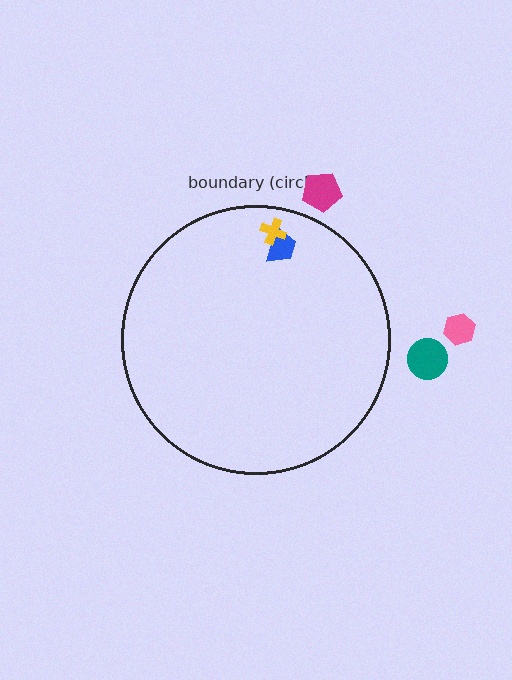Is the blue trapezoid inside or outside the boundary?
Inside.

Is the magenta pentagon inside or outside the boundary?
Outside.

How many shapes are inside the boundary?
2 inside, 3 outside.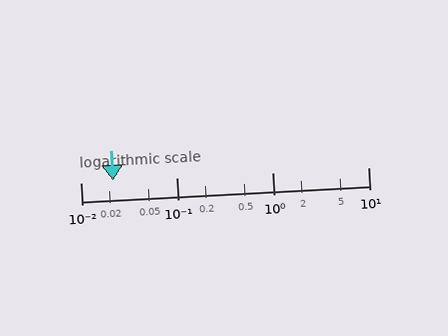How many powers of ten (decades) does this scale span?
The scale spans 3 decades, from 0.01 to 10.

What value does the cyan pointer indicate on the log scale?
The pointer indicates approximately 0.022.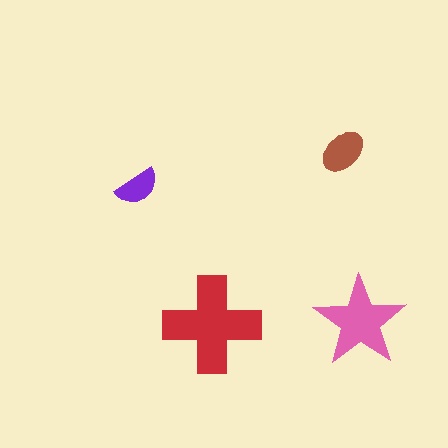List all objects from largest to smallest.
The red cross, the pink star, the brown ellipse, the purple semicircle.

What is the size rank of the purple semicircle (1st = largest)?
4th.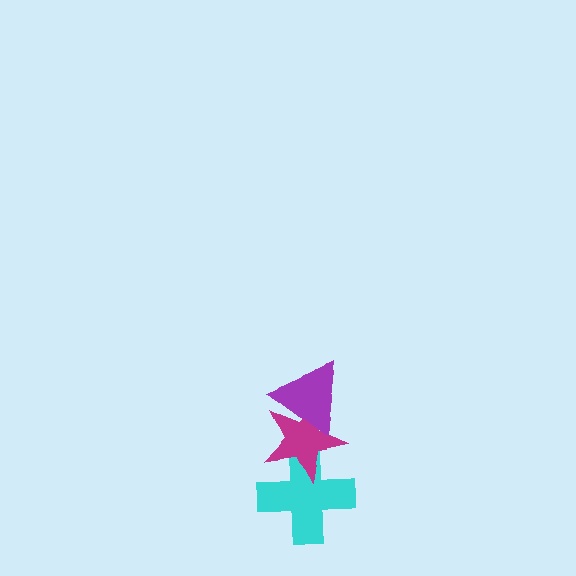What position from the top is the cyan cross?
The cyan cross is 3rd from the top.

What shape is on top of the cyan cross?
The magenta star is on top of the cyan cross.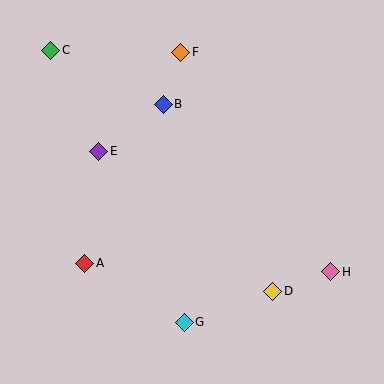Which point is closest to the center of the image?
Point B at (163, 104) is closest to the center.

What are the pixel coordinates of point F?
Point F is at (181, 52).